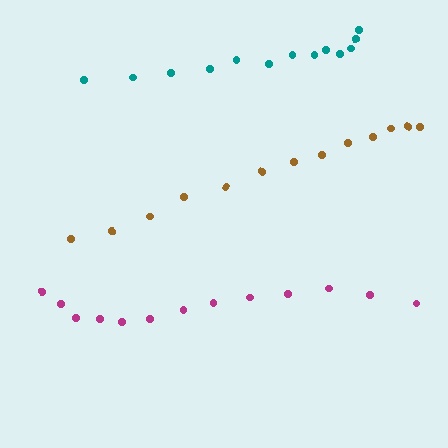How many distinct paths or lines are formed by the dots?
There are 3 distinct paths.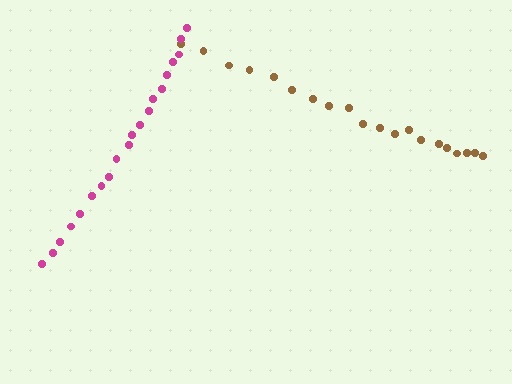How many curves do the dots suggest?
There are 2 distinct paths.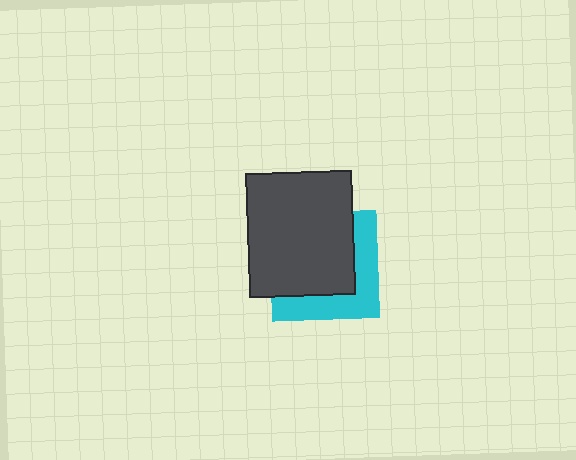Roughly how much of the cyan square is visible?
A small part of it is visible (roughly 40%).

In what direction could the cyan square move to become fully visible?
The cyan square could move toward the lower-right. That would shift it out from behind the dark gray rectangle entirely.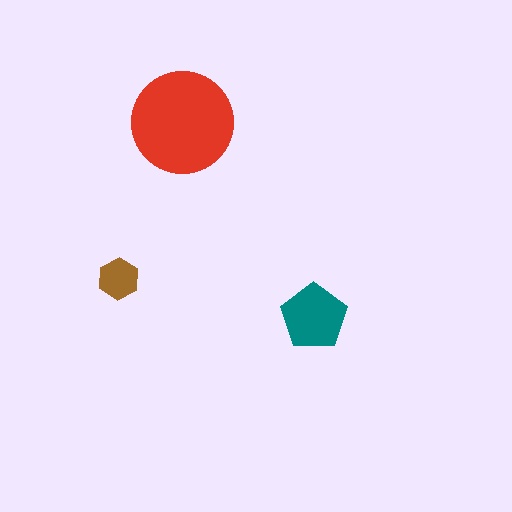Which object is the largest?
The red circle.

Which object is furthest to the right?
The teal pentagon is rightmost.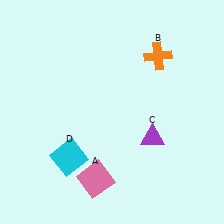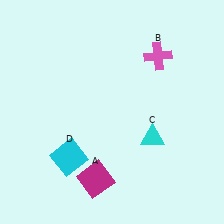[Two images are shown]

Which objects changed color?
A changed from pink to magenta. B changed from orange to pink. C changed from purple to cyan.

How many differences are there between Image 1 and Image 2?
There are 3 differences between the two images.